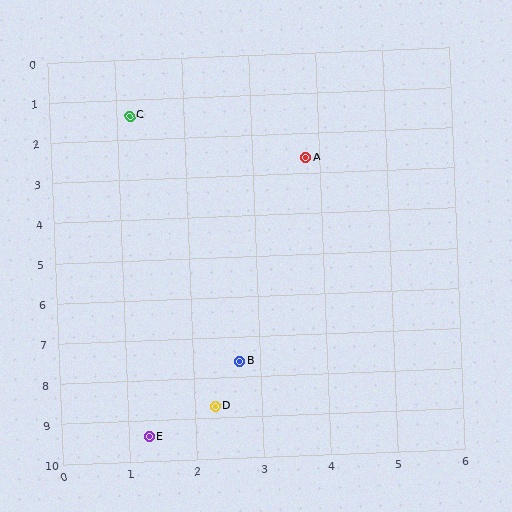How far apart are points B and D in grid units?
Points B and D are about 1.2 grid units apart.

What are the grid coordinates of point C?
Point C is at approximately (1.2, 1.4).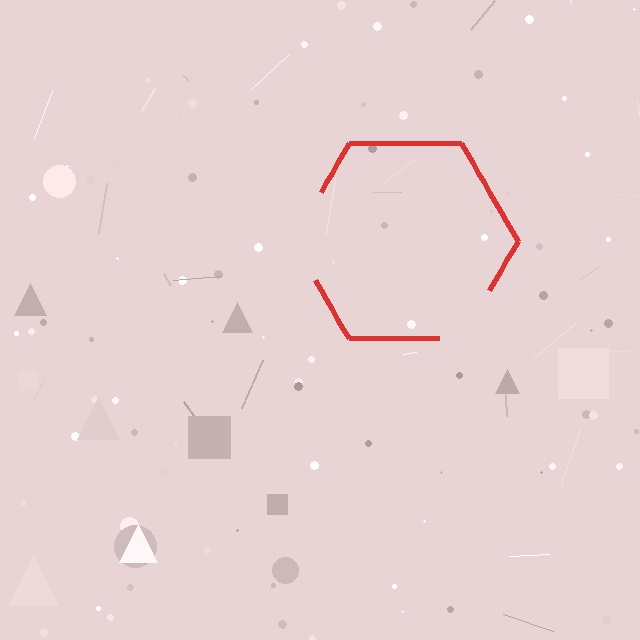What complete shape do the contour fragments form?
The contour fragments form a hexagon.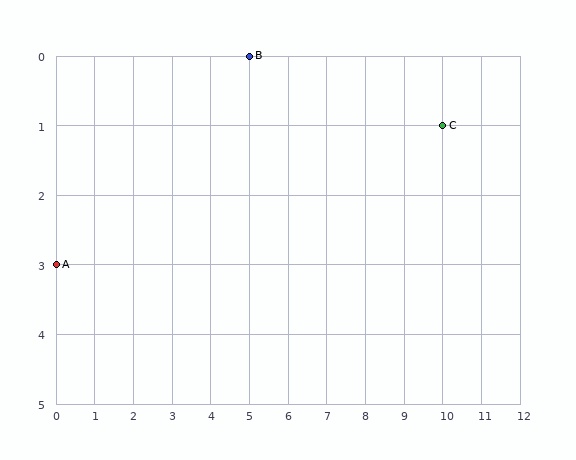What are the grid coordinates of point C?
Point C is at grid coordinates (10, 1).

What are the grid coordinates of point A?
Point A is at grid coordinates (0, 3).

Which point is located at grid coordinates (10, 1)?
Point C is at (10, 1).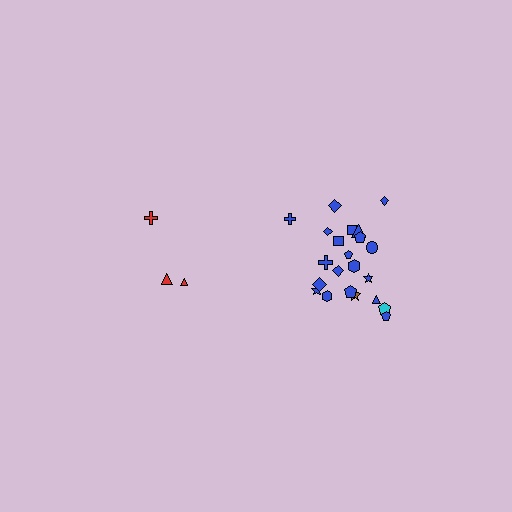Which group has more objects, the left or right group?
The right group.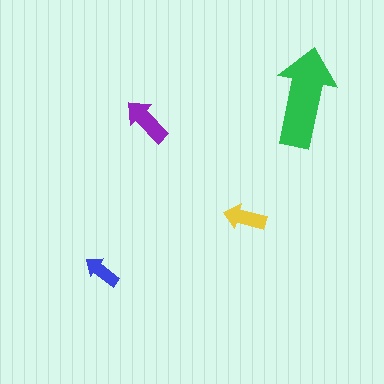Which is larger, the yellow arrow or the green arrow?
The green one.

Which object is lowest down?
The blue arrow is bottommost.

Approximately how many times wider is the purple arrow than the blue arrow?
About 1.5 times wider.